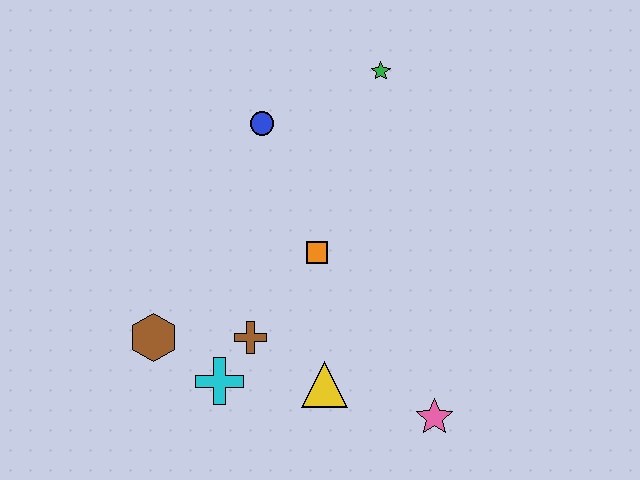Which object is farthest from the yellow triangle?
The green star is farthest from the yellow triangle.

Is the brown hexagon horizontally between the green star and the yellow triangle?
No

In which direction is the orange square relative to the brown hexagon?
The orange square is to the right of the brown hexagon.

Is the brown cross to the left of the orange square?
Yes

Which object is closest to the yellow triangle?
The brown cross is closest to the yellow triangle.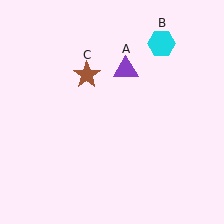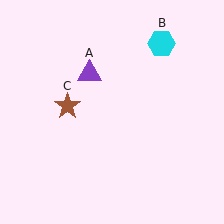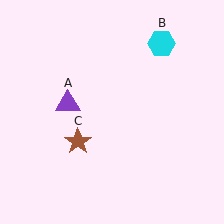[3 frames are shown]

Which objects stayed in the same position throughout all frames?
Cyan hexagon (object B) remained stationary.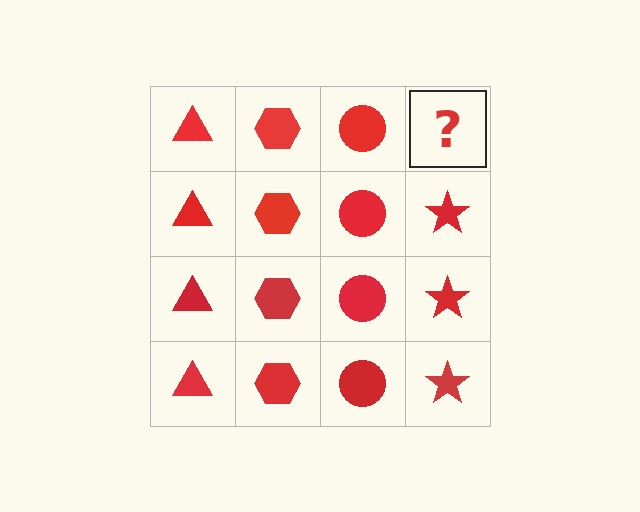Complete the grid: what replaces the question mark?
The question mark should be replaced with a red star.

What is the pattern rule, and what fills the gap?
The rule is that each column has a consistent shape. The gap should be filled with a red star.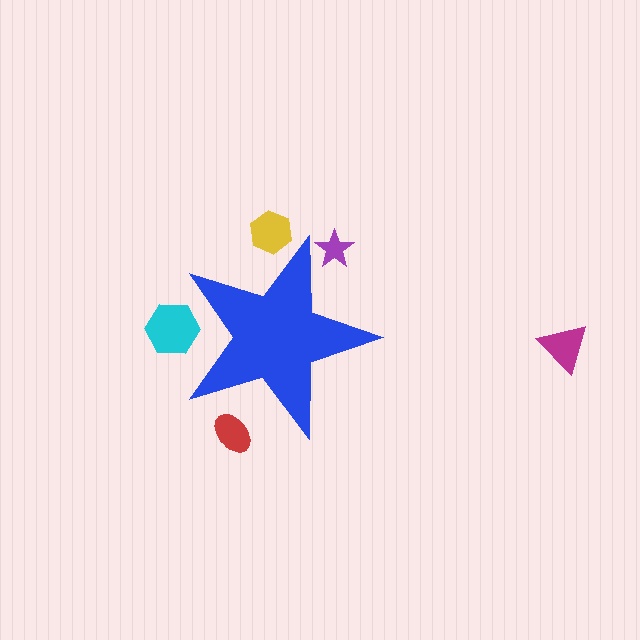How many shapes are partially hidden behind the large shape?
4 shapes are partially hidden.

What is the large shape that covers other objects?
A blue star.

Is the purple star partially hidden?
Yes, the purple star is partially hidden behind the blue star.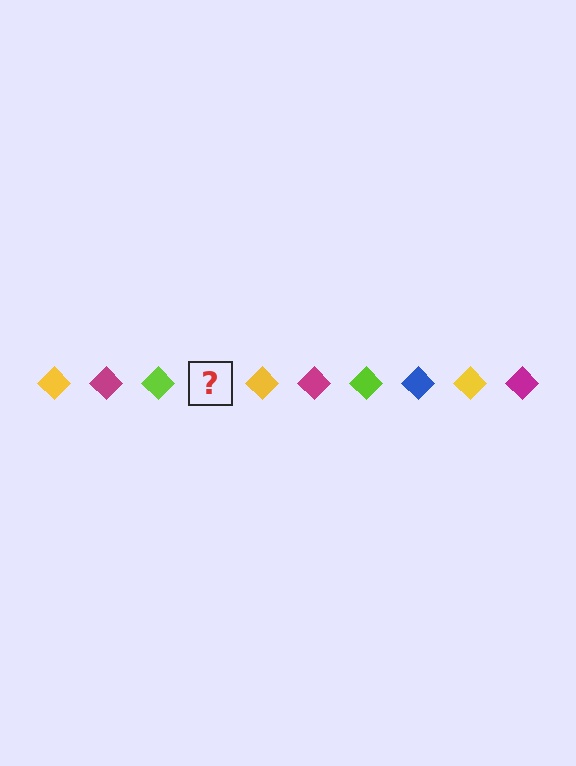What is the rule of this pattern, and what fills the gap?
The rule is that the pattern cycles through yellow, magenta, lime, blue diamonds. The gap should be filled with a blue diamond.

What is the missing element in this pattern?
The missing element is a blue diamond.